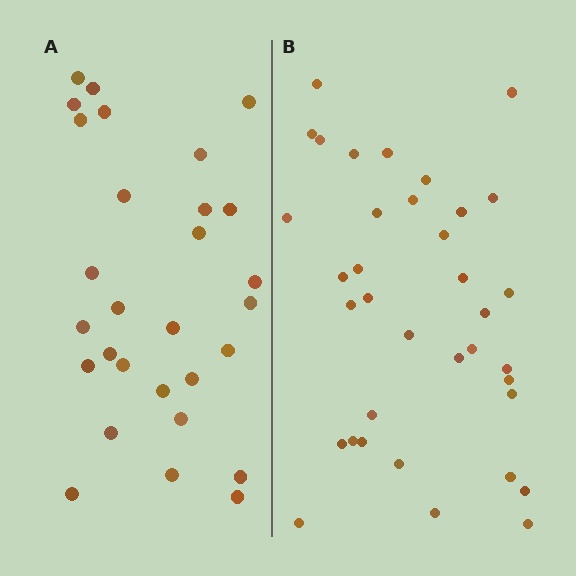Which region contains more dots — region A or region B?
Region B (the right region) has more dots.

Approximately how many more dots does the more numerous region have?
Region B has roughly 8 or so more dots than region A.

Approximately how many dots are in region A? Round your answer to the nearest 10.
About 30 dots. (The exact count is 29, which rounds to 30.)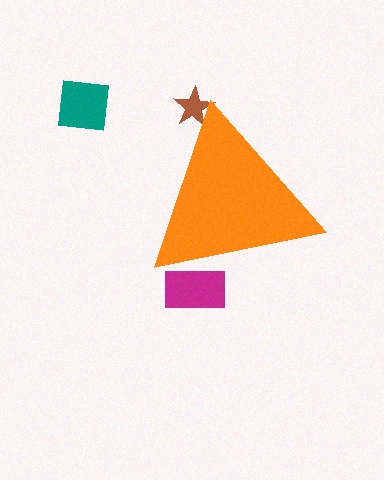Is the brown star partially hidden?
Yes, the brown star is partially hidden behind the orange triangle.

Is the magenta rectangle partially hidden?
Yes, the magenta rectangle is partially hidden behind the orange triangle.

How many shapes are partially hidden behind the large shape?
2 shapes are partially hidden.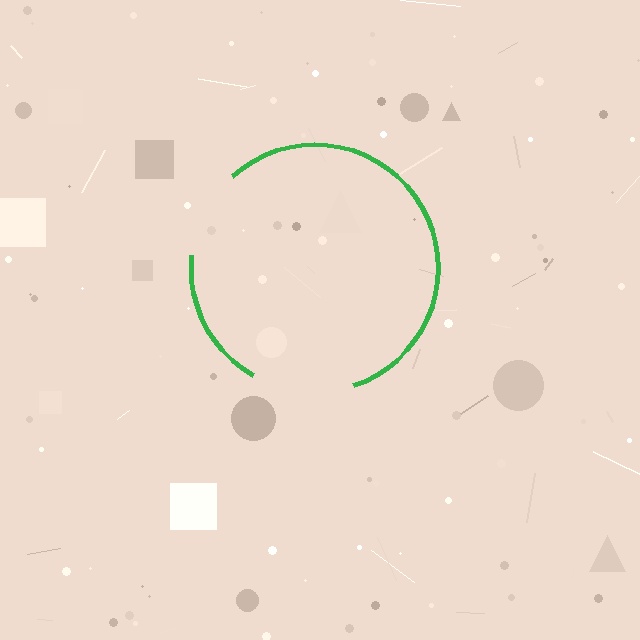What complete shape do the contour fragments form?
The contour fragments form a circle.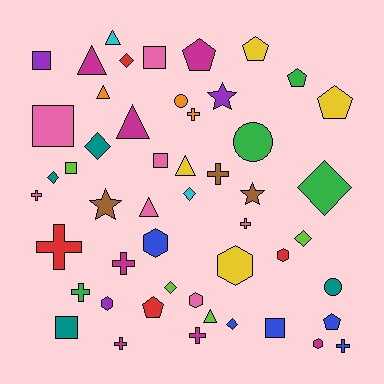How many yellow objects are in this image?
There are 4 yellow objects.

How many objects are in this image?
There are 50 objects.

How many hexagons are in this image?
There are 6 hexagons.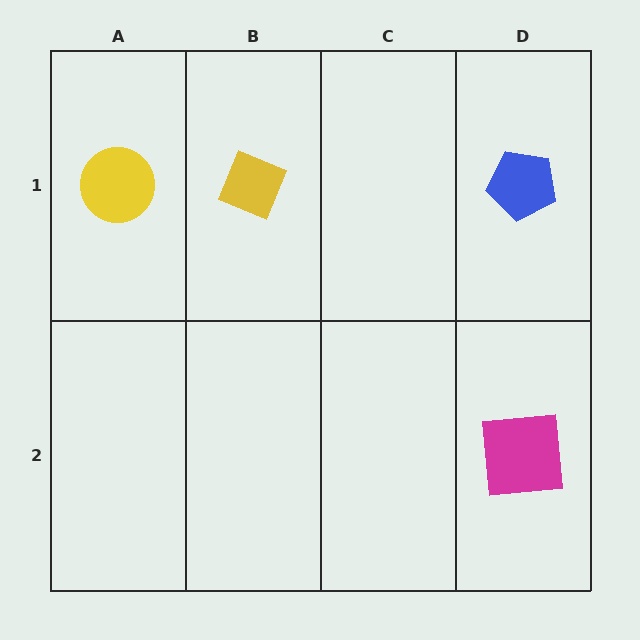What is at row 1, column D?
A blue pentagon.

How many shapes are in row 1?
3 shapes.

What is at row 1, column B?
A yellow diamond.